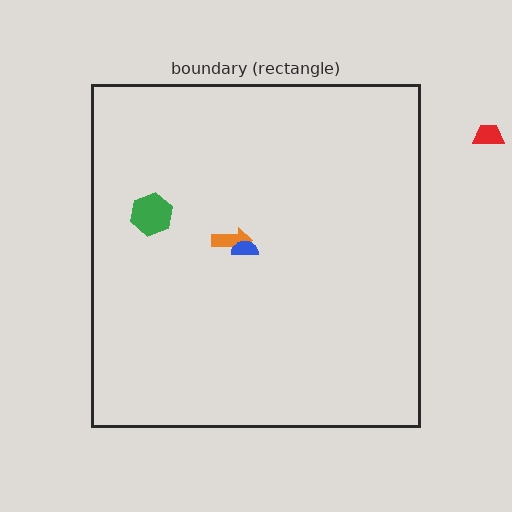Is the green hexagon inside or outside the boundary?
Inside.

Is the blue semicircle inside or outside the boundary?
Inside.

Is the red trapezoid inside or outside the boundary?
Outside.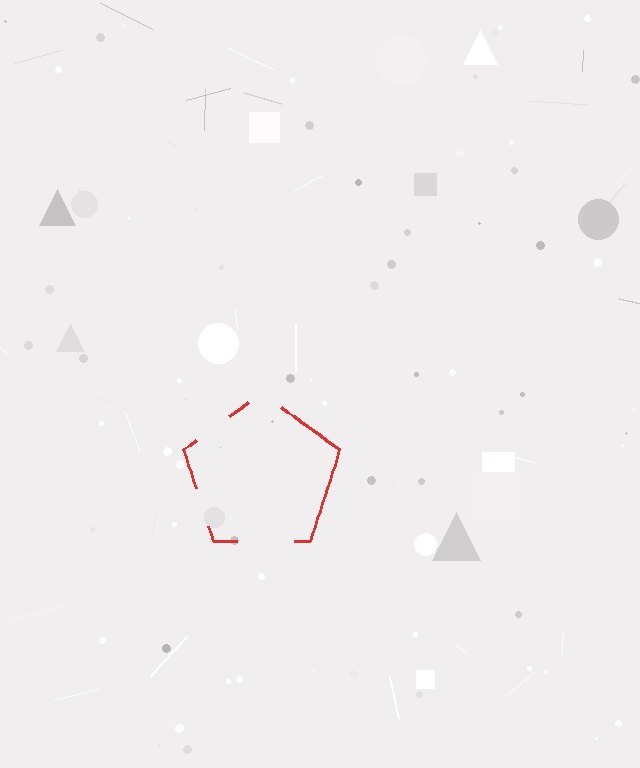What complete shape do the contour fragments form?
The contour fragments form a pentagon.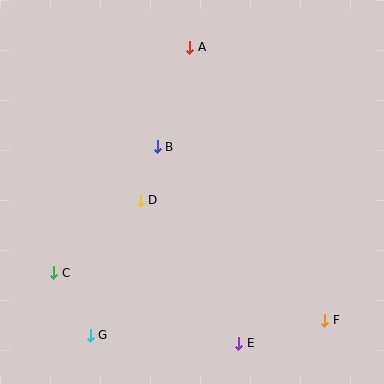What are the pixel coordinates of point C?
Point C is at (54, 273).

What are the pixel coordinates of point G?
Point G is at (90, 335).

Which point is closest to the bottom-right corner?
Point F is closest to the bottom-right corner.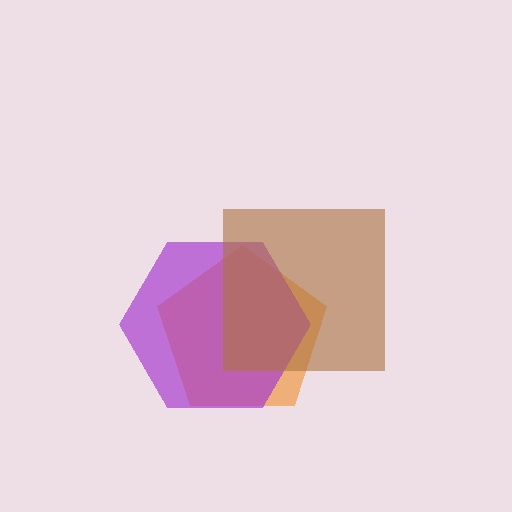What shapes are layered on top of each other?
The layered shapes are: an orange pentagon, a purple hexagon, a brown square.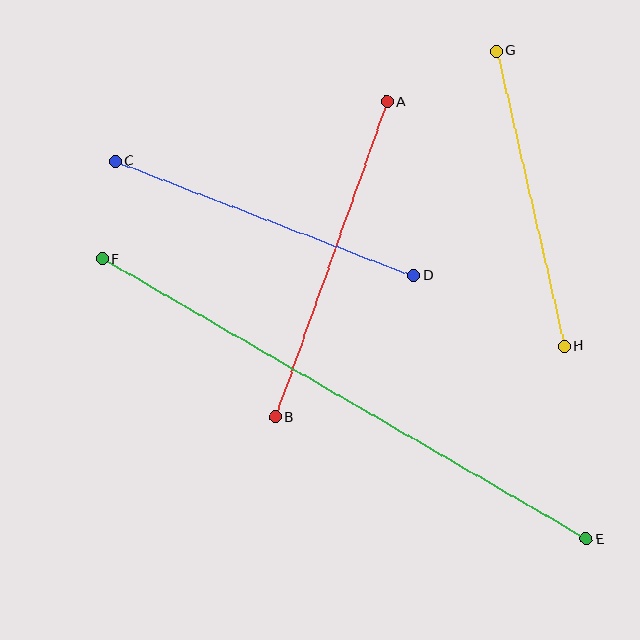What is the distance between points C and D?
The distance is approximately 319 pixels.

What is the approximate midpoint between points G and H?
The midpoint is at approximately (530, 199) pixels.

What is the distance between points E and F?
The distance is approximately 559 pixels.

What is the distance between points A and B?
The distance is approximately 335 pixels.